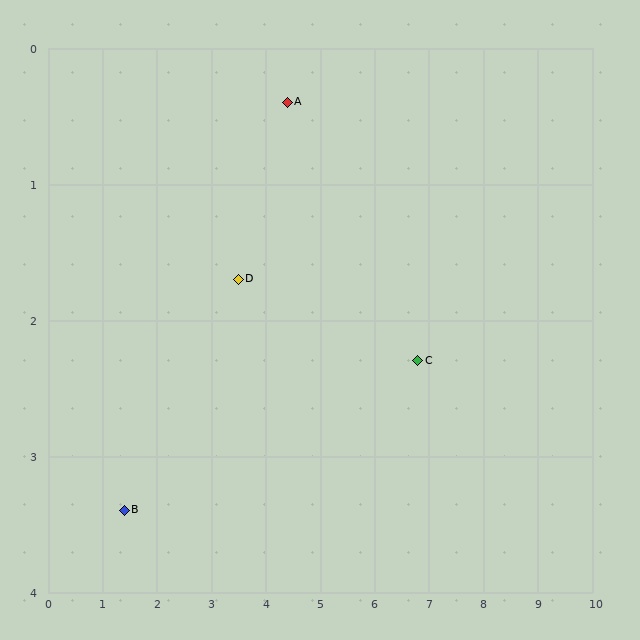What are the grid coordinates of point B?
Point B is at approximately (1.4, 3.4).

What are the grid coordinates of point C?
Point C is at approximately (6.8, 2.3).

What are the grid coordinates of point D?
Point D is at approximately (3.5, 1.7).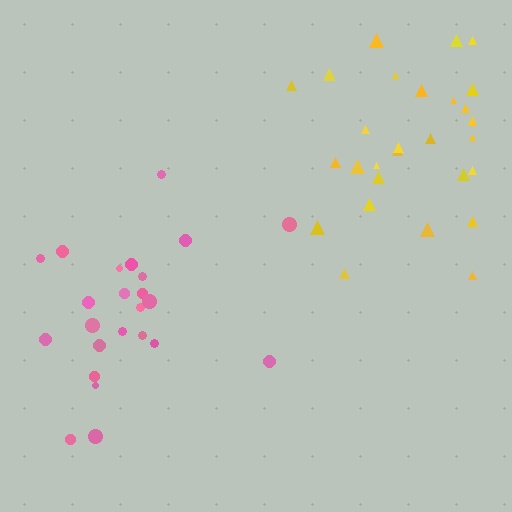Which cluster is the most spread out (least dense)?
Yellow.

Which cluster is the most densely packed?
Pink.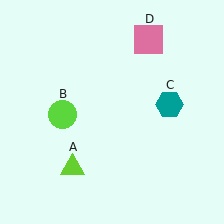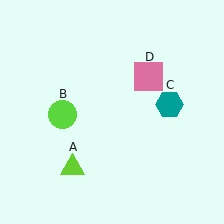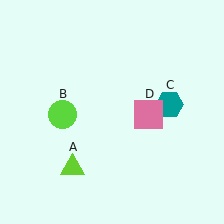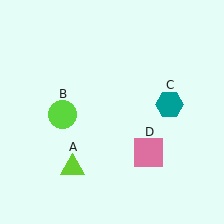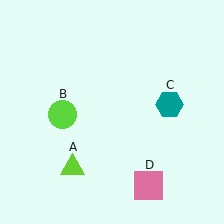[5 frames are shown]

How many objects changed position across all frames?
1 object changed position: pink square (object D).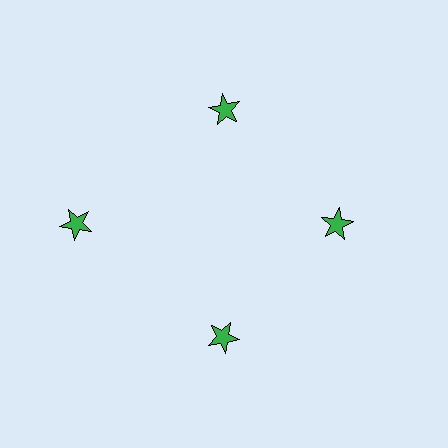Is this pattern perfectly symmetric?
No. The 4 green stars are arranged in a ring, but one element near the 9 o'clock position is pushed outward from the center, breaking the 4-fold rotational symmetry.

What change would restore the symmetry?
The symmetry would be restored by moving it inward, back onto the ring so that all 4 stars sit at equal angles and equal distance from the center.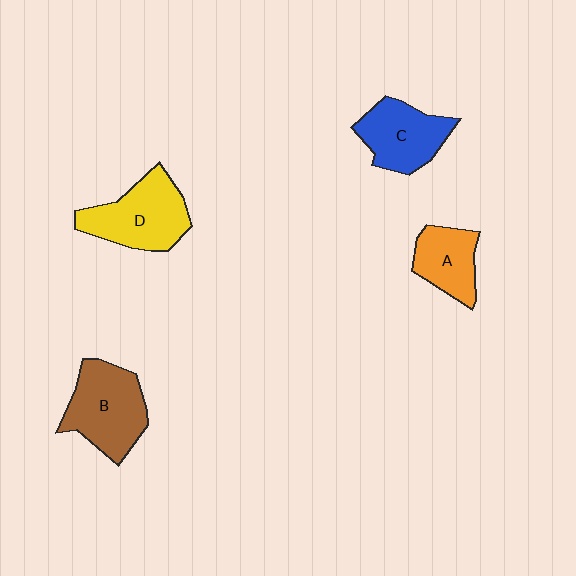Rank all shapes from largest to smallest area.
From largest to smallest: B (brown), D (yellow), C (blue), A (orange).